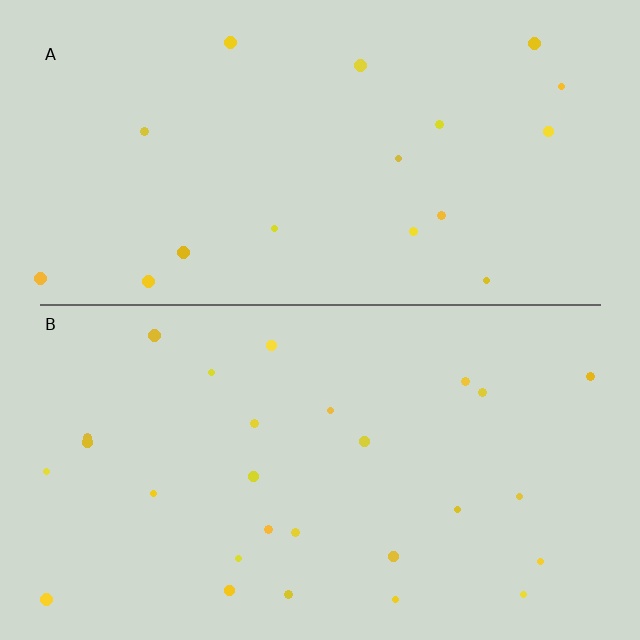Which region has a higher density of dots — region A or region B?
B (the bottom).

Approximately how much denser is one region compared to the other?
Approximately 1.6× — region B over region A.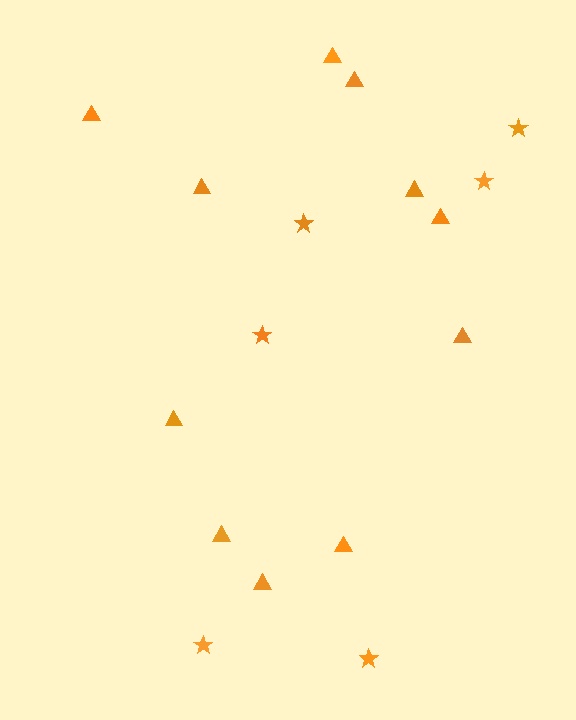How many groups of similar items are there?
There are 2 groups: one group of stars (6) and one group of triangles (11).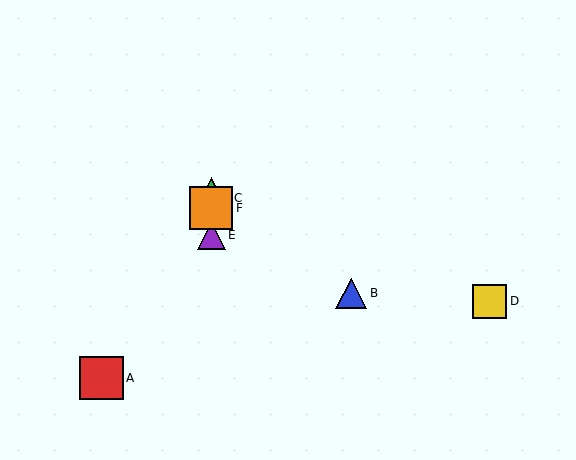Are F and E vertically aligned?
Yes, both are at x≈211.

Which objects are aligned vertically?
Objects C, E, F are aligned vertically.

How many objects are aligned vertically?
3 objects (C, E, F) are aligned vertically.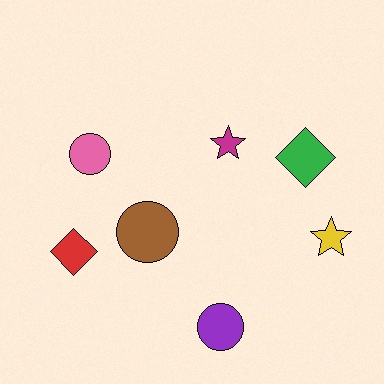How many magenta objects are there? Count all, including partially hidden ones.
There is 1 magenta object.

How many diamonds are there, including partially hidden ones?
There are 2 diamonds.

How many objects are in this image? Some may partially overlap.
There are 7 objects.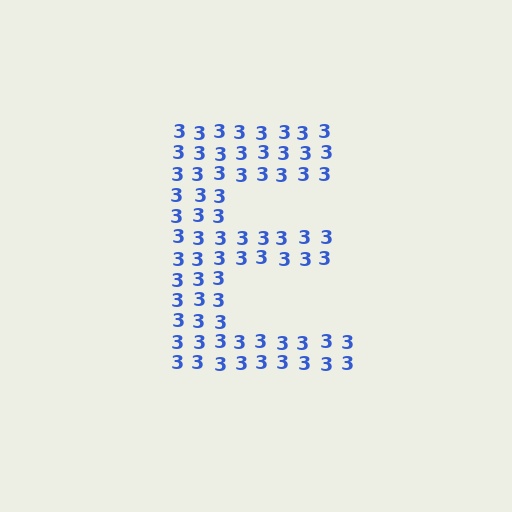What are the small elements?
The small elements are digit 3's.